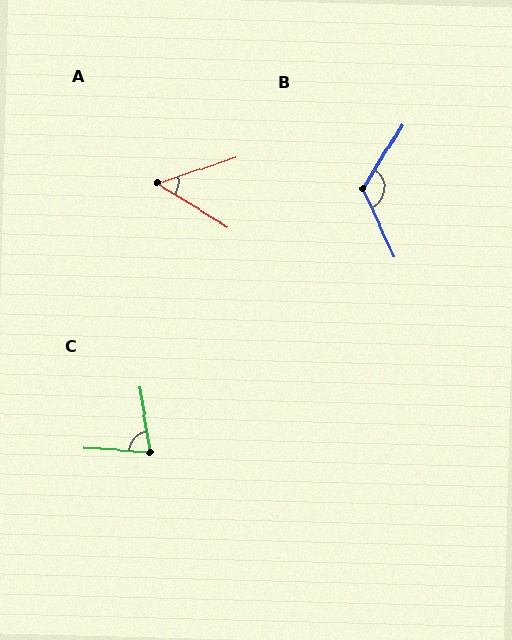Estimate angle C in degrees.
Approximately 77 degrees.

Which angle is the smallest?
A, at approximately 50 degrees.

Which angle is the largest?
B, at approximately 124 degrees.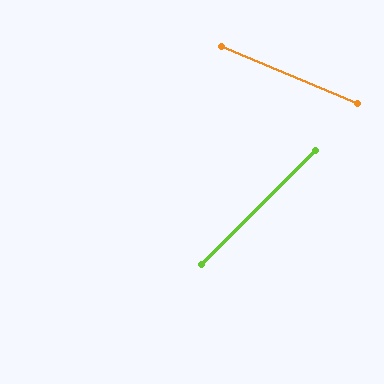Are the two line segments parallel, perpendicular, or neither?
Neither parallel nor perpendicular — they differ by about 68°.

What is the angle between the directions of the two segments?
Approximately 68 degrees.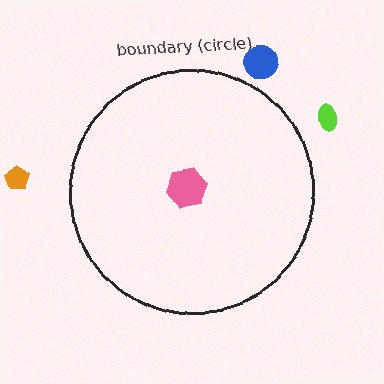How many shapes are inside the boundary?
1 inside, 3 outside.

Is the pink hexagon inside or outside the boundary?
Inside.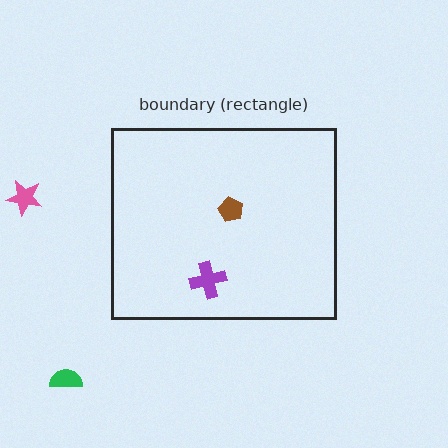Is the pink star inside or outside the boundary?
Outside.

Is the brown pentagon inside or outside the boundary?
Inside.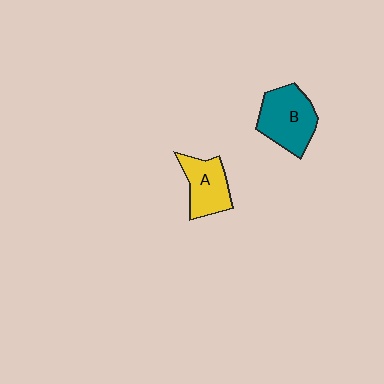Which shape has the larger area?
Shape B (teal).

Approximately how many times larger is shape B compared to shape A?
Approximately 1.3 times.